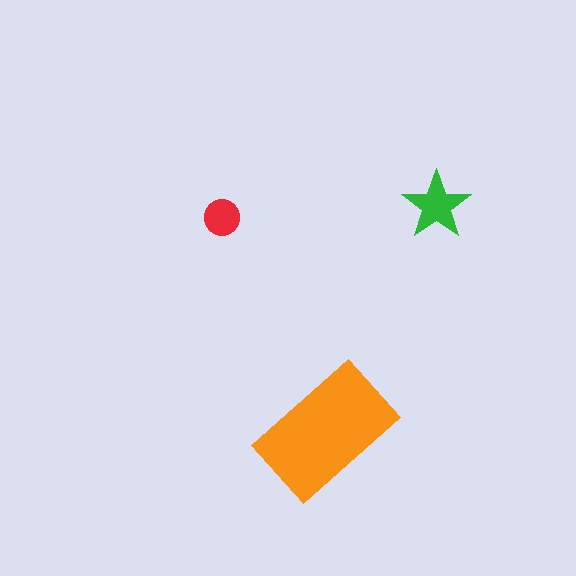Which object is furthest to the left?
The red circle is leftmost.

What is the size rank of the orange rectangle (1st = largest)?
1st.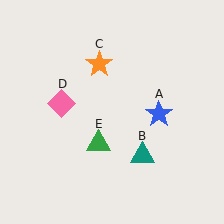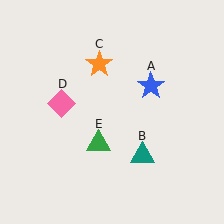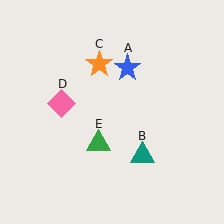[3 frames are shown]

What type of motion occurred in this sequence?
The blue star (object A) rotated counterclockwise around the center of the scene.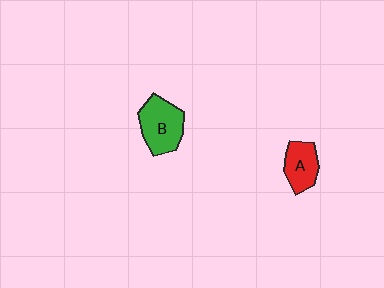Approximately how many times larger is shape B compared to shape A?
Approximately 1.4 times.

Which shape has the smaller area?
Shape A (red).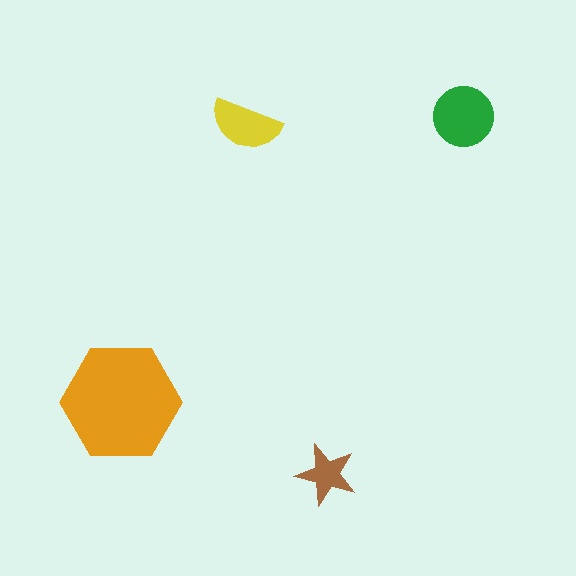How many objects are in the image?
There are 4 objects in the image.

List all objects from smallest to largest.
The brown star, the yellow semicircle, the green circle, the orange hexagon.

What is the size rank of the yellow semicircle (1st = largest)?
3rd.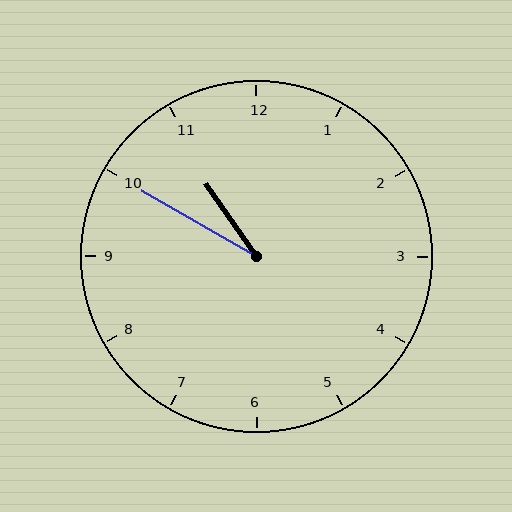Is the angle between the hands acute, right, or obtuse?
It is acute.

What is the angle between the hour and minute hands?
Approximately 25 degrees.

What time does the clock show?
10:50.